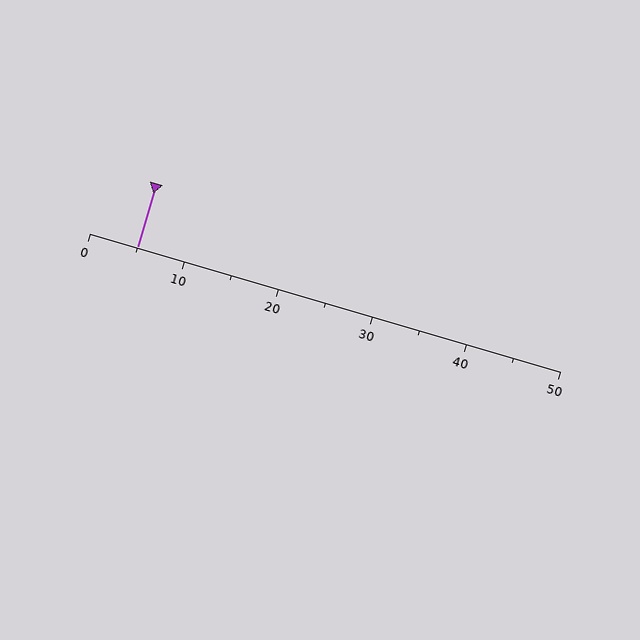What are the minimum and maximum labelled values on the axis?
The axis runs from 0 to 50.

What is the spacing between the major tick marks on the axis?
The major ticks are spaced 10 apart.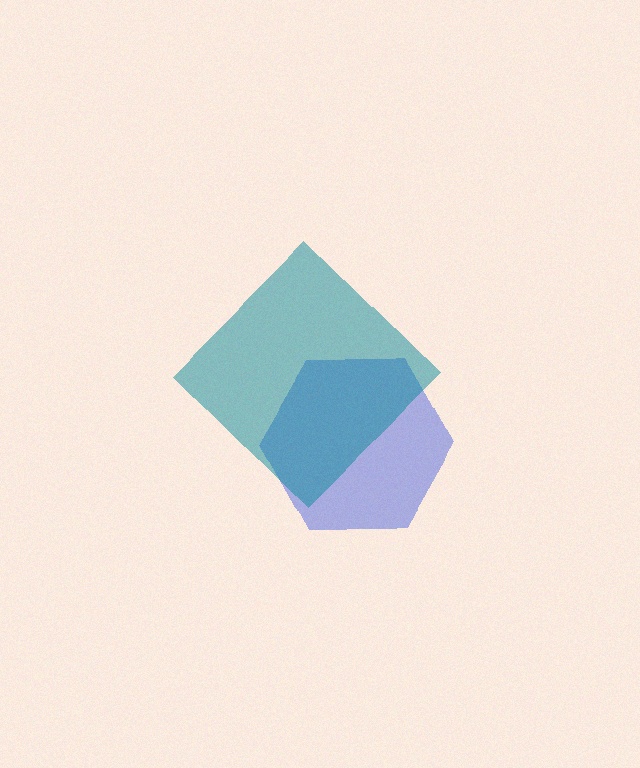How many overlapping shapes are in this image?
There are 2 overlapping shapes in the image.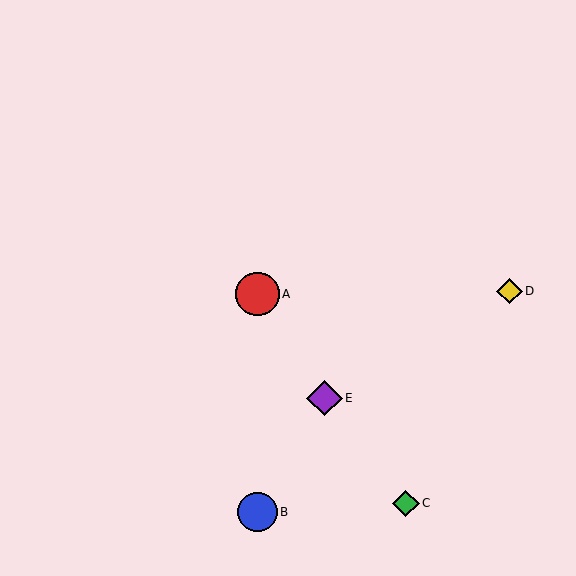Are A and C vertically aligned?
No, A is at x≈257 and C is at x≈406.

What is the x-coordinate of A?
Object A is at x≈257.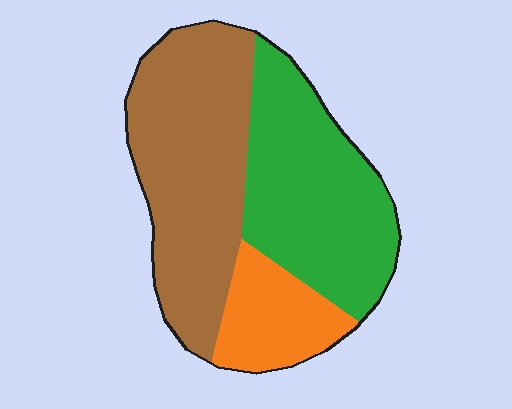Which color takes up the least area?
Orange, at roughly 15%.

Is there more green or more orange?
Green.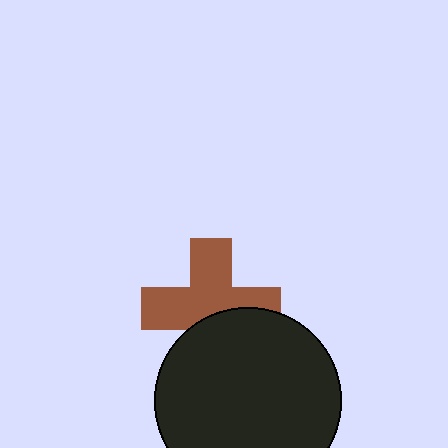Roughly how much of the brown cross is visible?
About half of it is visible (roughly 64%).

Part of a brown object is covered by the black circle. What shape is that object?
It is a cross.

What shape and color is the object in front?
The object in front is a black circle.